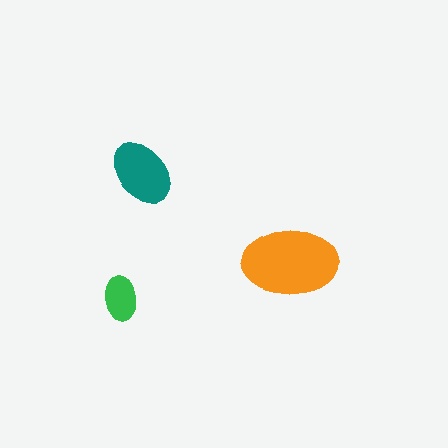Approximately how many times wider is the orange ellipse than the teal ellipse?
About 1.5 times wider.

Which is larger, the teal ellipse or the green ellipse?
The teal one.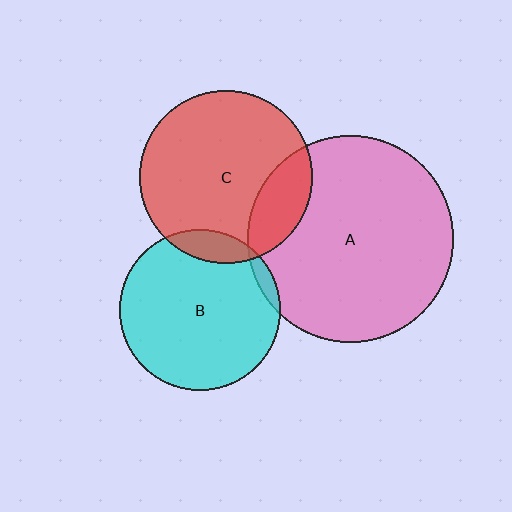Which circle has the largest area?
Circle A (pink).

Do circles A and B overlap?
Yes.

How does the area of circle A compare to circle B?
Approximately 1.6 times.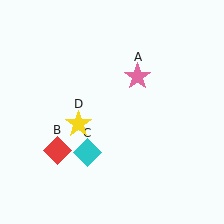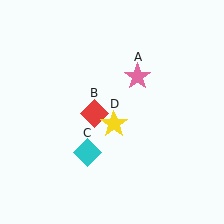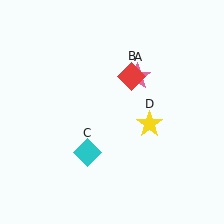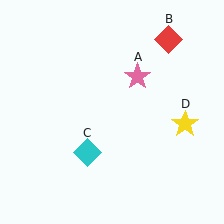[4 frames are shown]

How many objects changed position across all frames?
2 objects changed position: red diamond (object B), yellow star (object D).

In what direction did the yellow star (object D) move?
The yellow star (object D) moved right.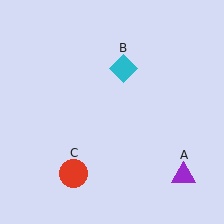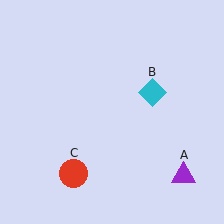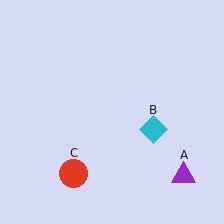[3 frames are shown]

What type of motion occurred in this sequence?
The cyan diamond (object B) rotated clockwise around the center of the scene.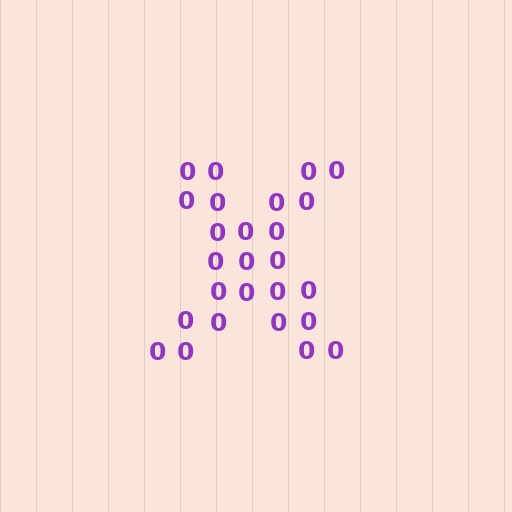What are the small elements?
The small elements are digit 0's.